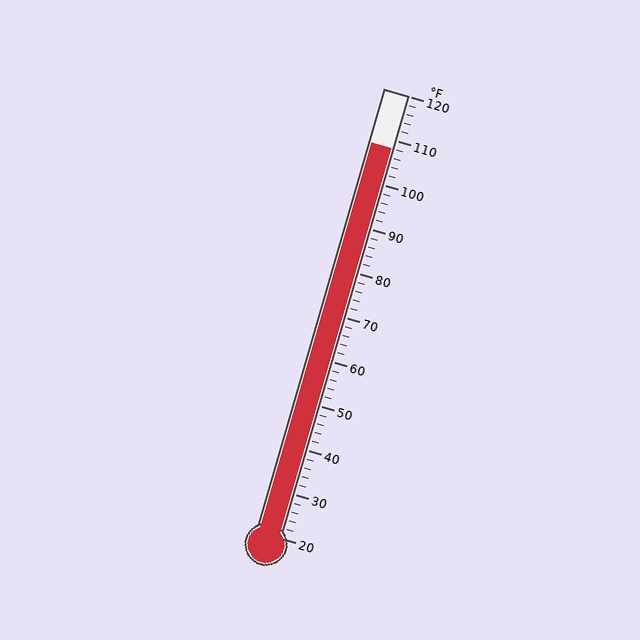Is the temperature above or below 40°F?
The temperature is above 40°F.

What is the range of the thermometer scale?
The thermometer scale ranges from 20°F to 120°F.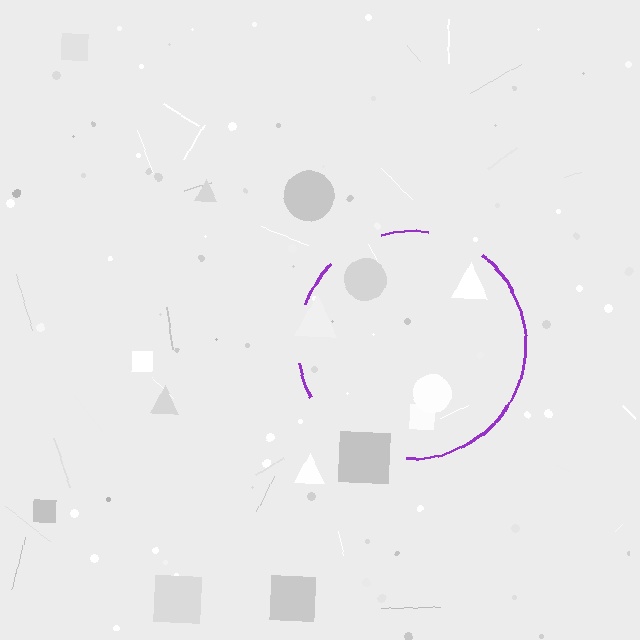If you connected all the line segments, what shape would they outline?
They would outline a circle.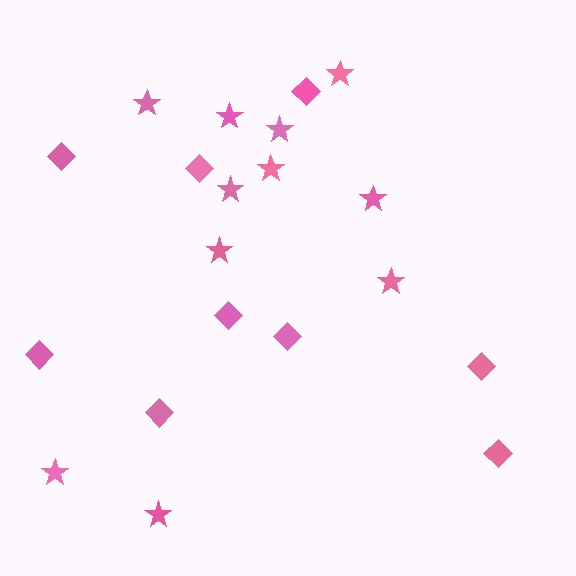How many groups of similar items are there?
There are 2 groups: one group of stars (11) and one group of diamonds (9).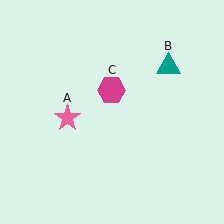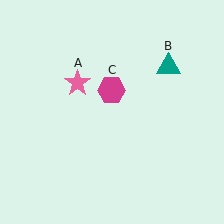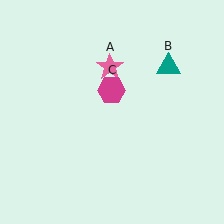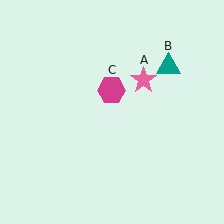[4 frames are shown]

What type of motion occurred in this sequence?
The pink star (object A) rotated clockwise around the center of the scene.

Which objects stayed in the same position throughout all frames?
Teal triangle (object B) and magenta hexagon (object C) remained stationary.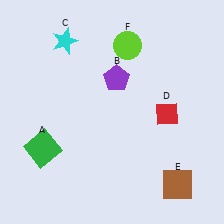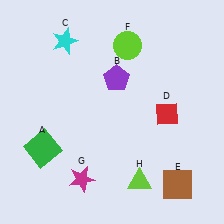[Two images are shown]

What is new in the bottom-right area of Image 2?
A lime triangle (H) was added in the bottom-right area of Image 2.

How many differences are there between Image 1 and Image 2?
There are 2 differences between the two images.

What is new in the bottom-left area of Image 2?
A magenta star (G) was added in the bottom-left area of Image 2.